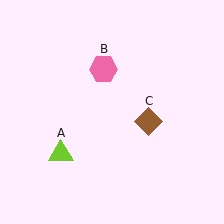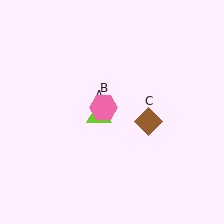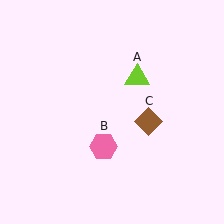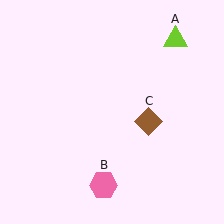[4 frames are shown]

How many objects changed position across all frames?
2 objects changed position: lime triangle (object A), pink hexagon (object B).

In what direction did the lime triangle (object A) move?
The lime triangle (object A) moved up and to the right.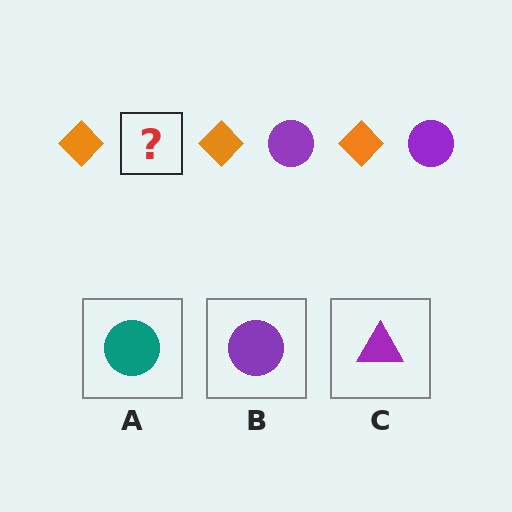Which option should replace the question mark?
Option B.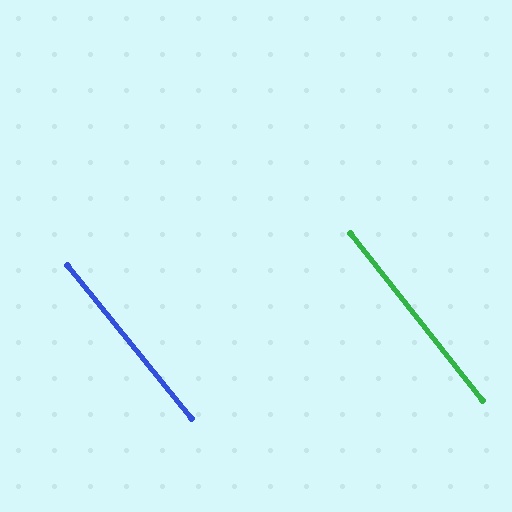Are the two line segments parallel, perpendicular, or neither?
Parallel — their directions differ by only 0.8°.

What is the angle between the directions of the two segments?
Approximately 1 degree.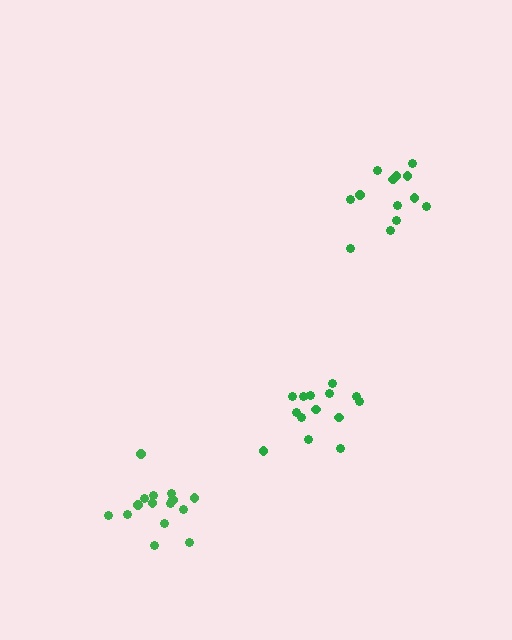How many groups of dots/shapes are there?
There are 3 groups.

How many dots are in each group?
Group 1: 15 dots, Group 2: 14 dots, Group 3: 13 dots (42 total).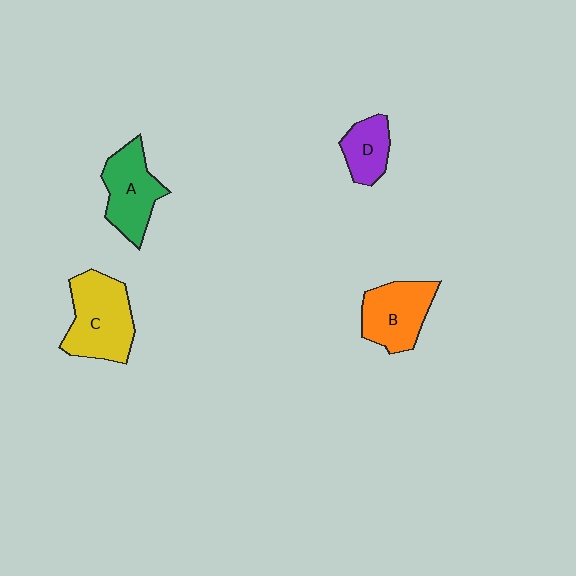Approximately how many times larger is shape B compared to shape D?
Approximately 1.6 times.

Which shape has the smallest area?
Shape D (purple).